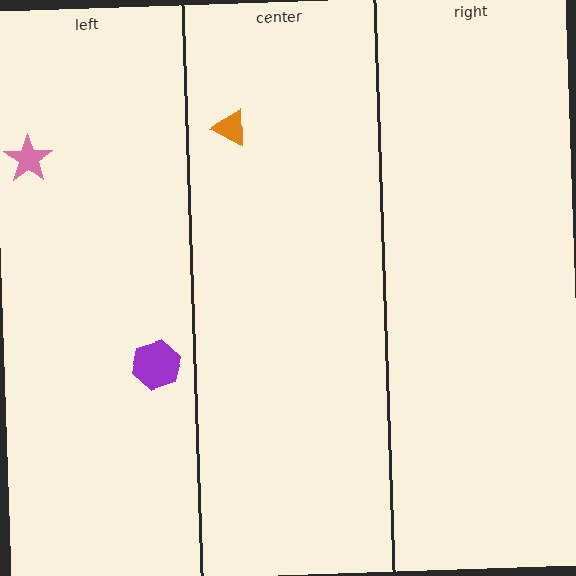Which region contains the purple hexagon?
The left region.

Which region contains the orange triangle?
The center region.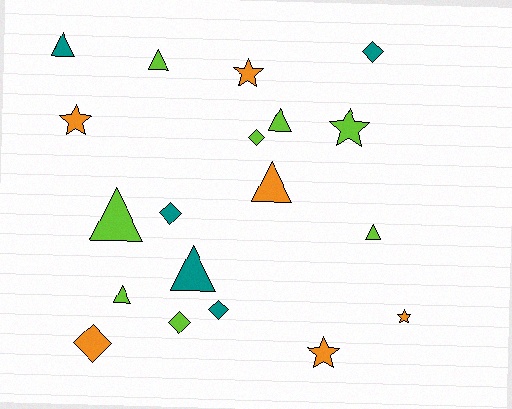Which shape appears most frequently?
Triangle, with 8 objects.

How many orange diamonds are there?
There is 1 orange diamond.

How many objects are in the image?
There are 19 objects.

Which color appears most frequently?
Lime, with 8 objects.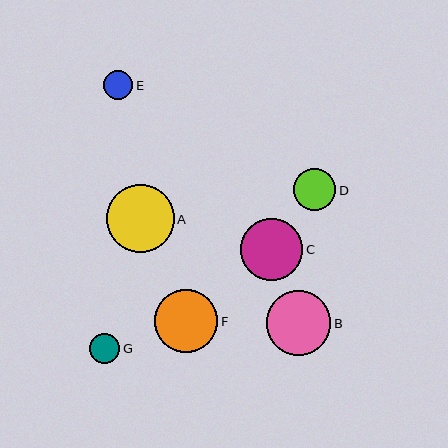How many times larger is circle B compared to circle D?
Circle B is approximately 1.5 times the size of circle D.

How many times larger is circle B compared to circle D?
Circle B is approximately 1.5 times the size of circle D.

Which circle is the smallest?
Circle E is the smallest with a size of approximately 29 pixels.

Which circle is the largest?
Circle A is the largest with a size of approximately 68 pixels.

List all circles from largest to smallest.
From largest to smallest: A, B, F, C, D, G, E.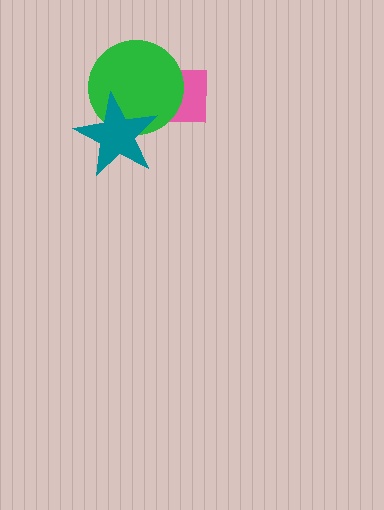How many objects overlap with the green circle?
2 objects overlap with the green circle.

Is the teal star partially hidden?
No, no other shape covers it.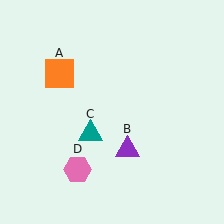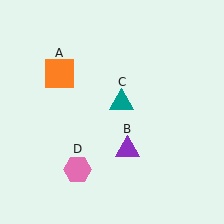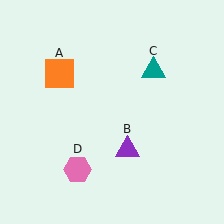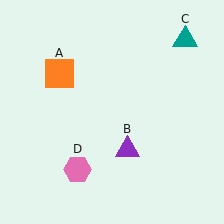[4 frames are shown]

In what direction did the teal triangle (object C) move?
The teal triangle (object C) moved up and to the right.